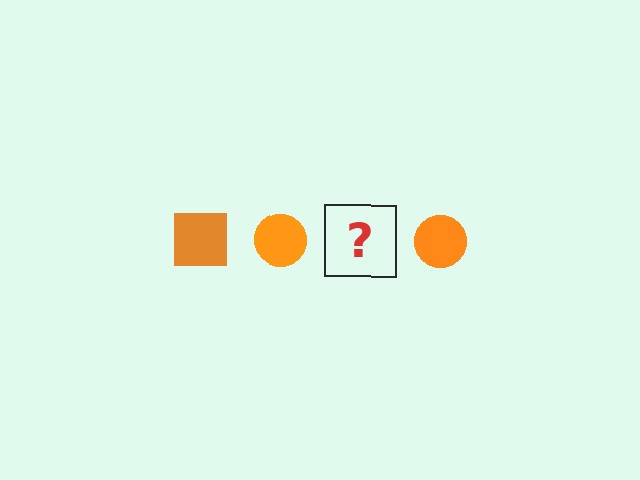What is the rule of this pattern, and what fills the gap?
The rule is that the pattern cycles through square, circle shapes in orange. The gap should be filled with an orange square.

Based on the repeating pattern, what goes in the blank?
The blank should be an orange square.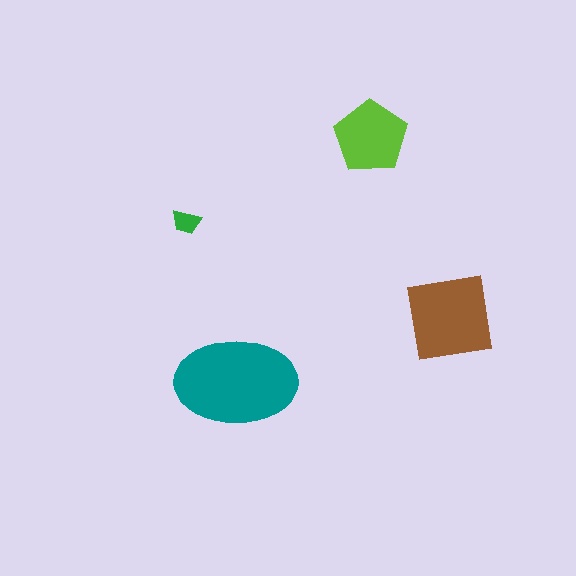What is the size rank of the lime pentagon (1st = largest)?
3rd.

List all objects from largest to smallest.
The teal ellipse, the brown square, the lime pentagon, the green trapezoid.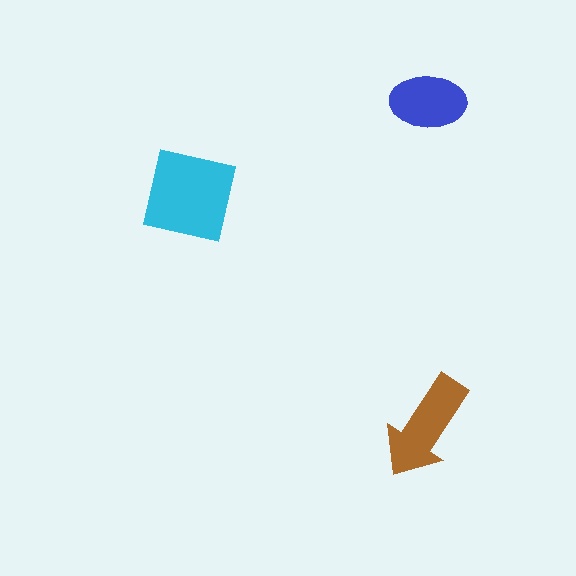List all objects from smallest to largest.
The blue ellipse, the brown arrow, the cyan square.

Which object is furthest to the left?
The cyan square is leftmost.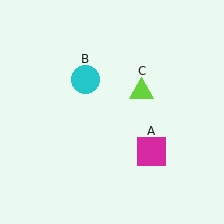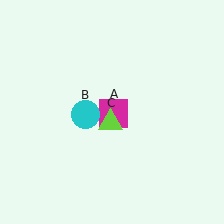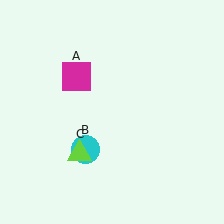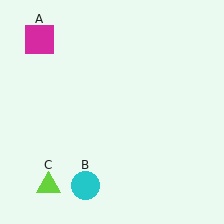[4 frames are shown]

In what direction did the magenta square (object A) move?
The magenta square (object A) moved up and to the left.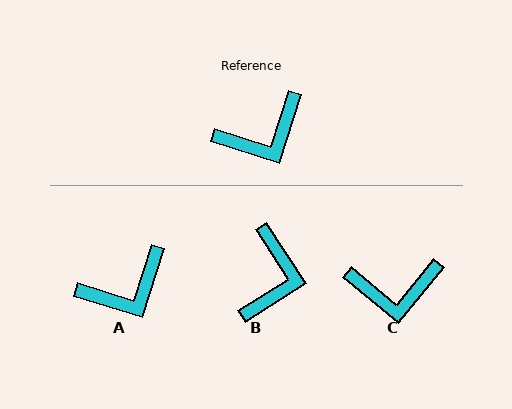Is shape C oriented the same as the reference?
No, it is off by about 22 degrees.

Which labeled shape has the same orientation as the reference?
A.